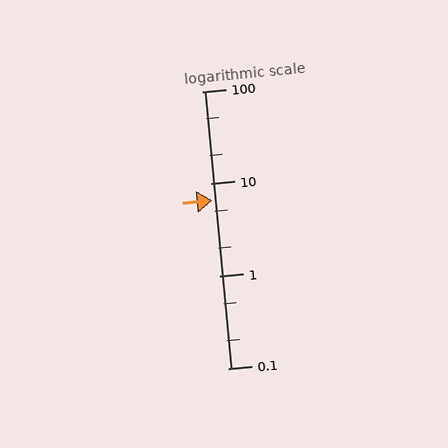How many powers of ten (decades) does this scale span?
The scale spans 3 decades, from 0.1 to 100.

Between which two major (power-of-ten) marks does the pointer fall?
The pointer is between 1 and 10.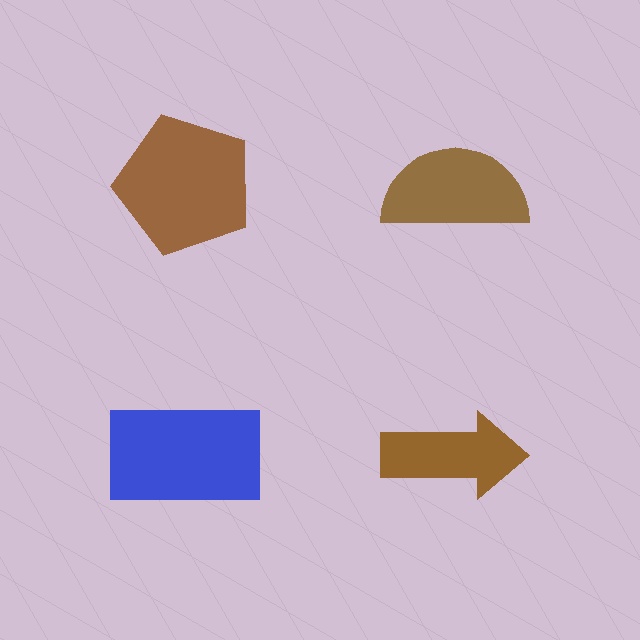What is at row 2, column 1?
A blue rectangle.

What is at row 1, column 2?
A brown semicircle.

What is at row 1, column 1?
A brown pentagon.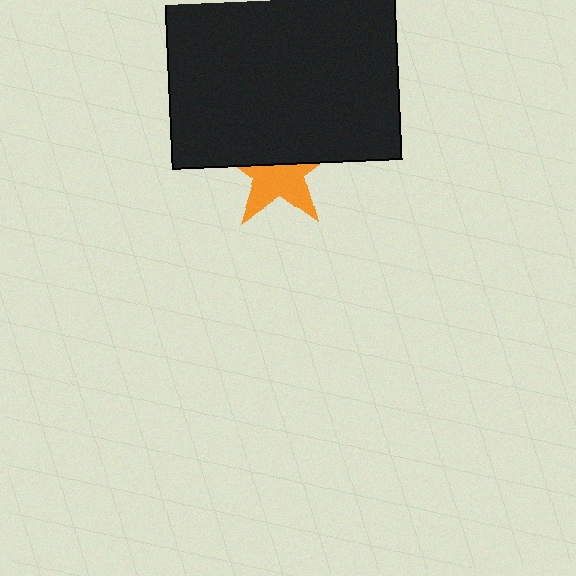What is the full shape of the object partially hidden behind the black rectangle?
The partially hidden object is an orange star.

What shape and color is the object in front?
The object in front is a black rectangle.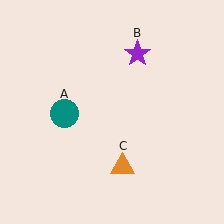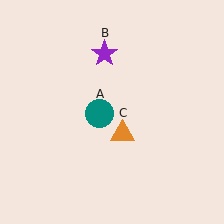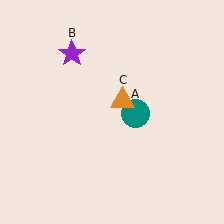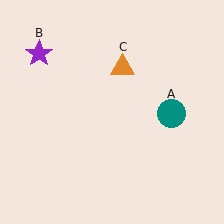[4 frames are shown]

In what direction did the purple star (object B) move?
The purple star (object B) moved left.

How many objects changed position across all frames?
3 objects changed position: teal circle (object A), purple star (object B), orange triangle (object C).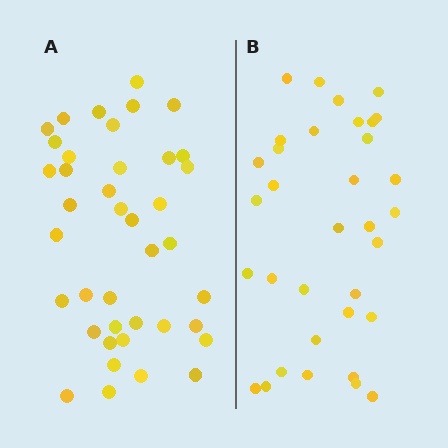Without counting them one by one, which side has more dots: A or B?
Region A (the left region) has more dots.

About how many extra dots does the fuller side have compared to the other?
Region A has about 6 more dots than region B.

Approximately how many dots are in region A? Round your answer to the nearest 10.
About 40 dots.